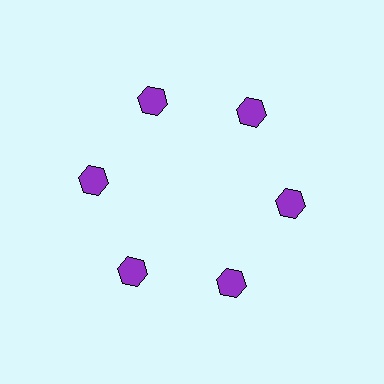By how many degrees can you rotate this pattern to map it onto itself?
The pattern maps onto itself every 60 degrees of rotation.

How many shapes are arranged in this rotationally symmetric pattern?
There are 6 shapes, arranged in 6 groups of 1.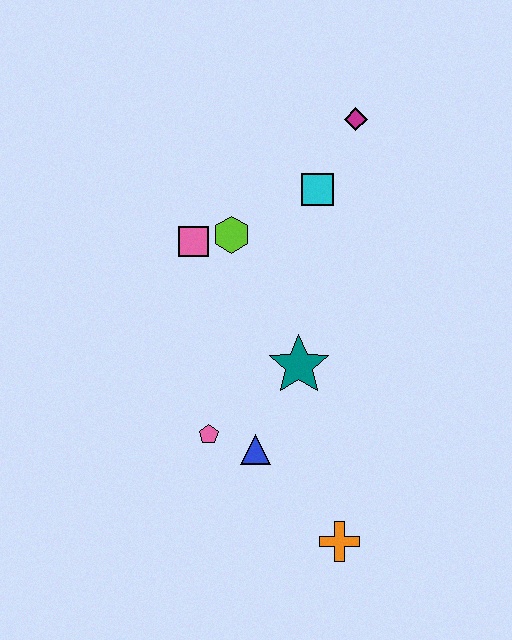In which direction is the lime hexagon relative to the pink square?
The lime hexagon is to the right of the pink square.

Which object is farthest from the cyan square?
The orange cross is farthest from the cyan square.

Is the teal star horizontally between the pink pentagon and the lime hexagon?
No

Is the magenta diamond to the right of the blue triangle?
Yes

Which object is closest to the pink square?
The lime hexagon is closest to the pink square.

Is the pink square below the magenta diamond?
Yes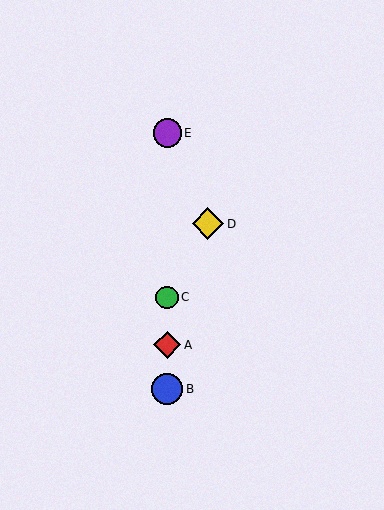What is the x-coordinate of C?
Object C is at x≈167.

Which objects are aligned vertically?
Objects A, B, C, E are aligned vertically.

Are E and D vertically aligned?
No, E is at x≈167 and D is at x≈208.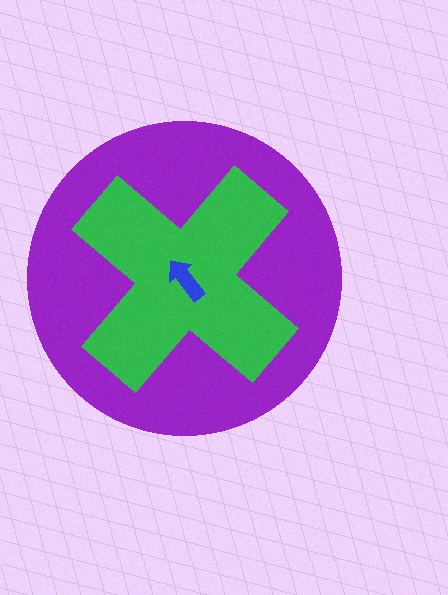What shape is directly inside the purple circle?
The green cross.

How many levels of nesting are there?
3.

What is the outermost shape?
The purple circle.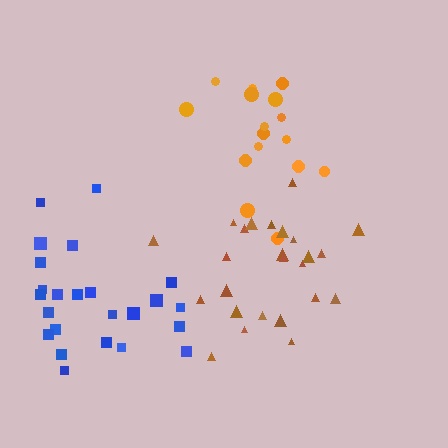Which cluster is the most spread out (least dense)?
Orange.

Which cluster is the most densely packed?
Brown.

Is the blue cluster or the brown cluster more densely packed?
Brown.